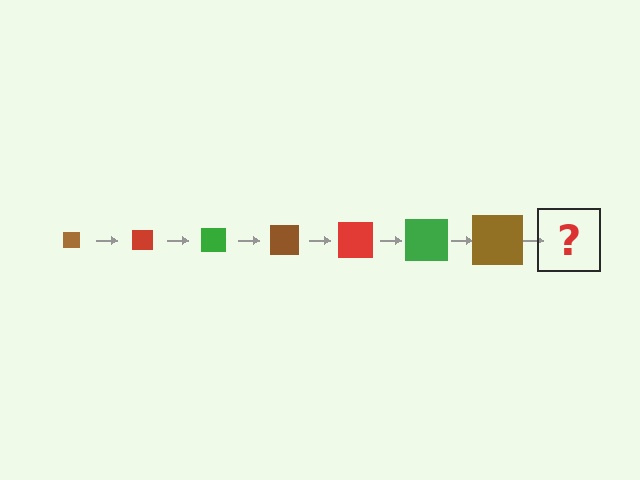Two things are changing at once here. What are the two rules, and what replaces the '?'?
The two rules are that the square grows larger each step and the color cycles through brown, red, and green. The '?' should be a red square, larger than the previous one.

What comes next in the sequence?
The next element should be a red square, larger than the previous one.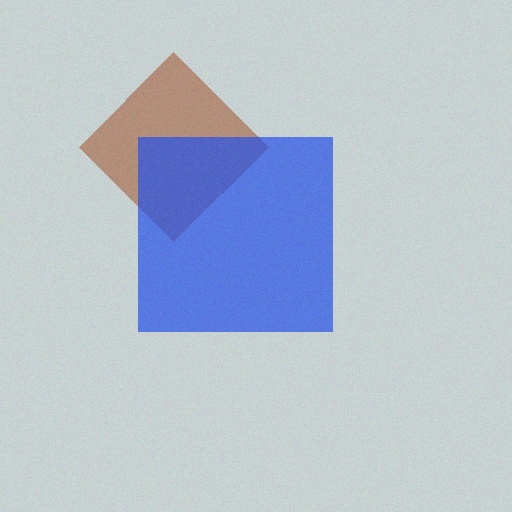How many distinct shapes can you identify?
There are 2 distinct shapes: a brown diamond, a blue square.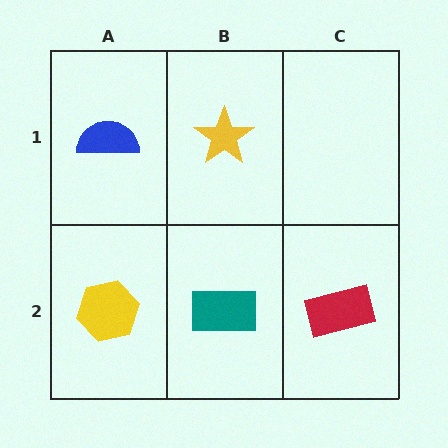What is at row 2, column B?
A teal rectangle.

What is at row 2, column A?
A yellow hexagon.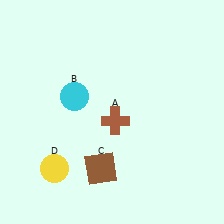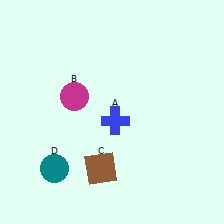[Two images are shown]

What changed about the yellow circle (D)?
In Image 1, D is yellow. In Image 2, it changed to teal.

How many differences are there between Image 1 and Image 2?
There are 3 differences between the two images.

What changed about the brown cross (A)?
In Image 1, A is brown. In Image 2, it changed to blue.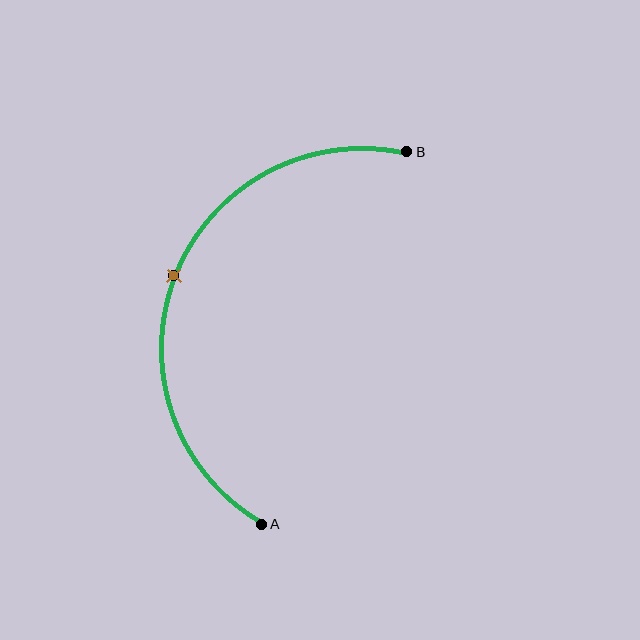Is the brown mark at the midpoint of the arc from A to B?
Yes. The brown mark lies on the arc at equal arc-length from both A and B — it is the arc midpoint.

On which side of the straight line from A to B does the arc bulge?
The arc bulges to the left of the straight line connecting A and B.